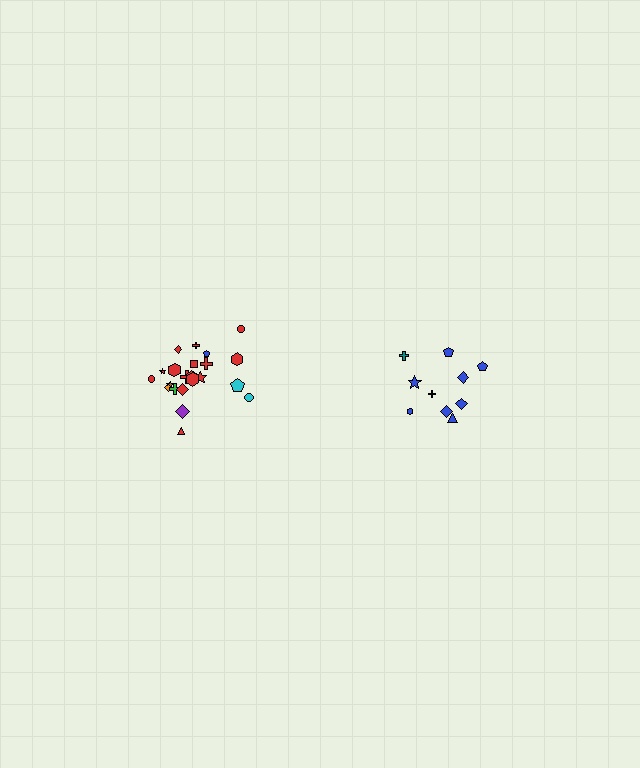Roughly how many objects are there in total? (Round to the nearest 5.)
Roughly 30 objects in total.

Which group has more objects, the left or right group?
The left group.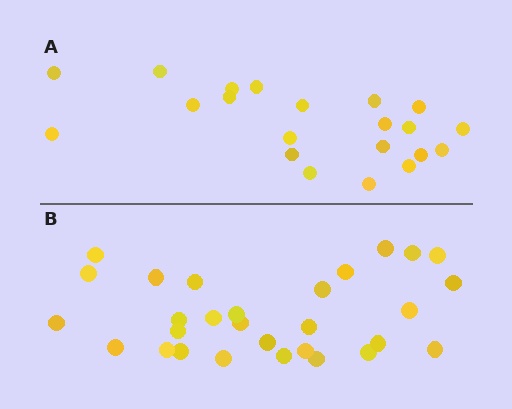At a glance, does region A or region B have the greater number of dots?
Region B (the bottom region) has more dots.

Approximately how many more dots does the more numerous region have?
Region B has roughly 8 or so more dots than region A.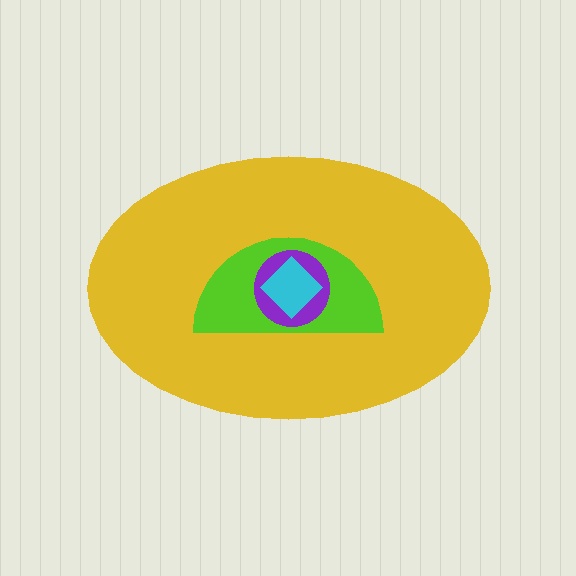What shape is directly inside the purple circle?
The cyan diamond.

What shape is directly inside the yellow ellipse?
The lime semicircle.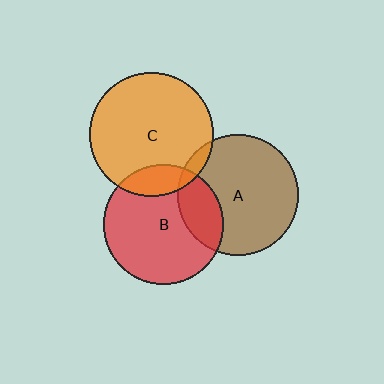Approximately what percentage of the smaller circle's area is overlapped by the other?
Approximately 15%.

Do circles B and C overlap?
Yes.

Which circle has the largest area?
Circle C (orange).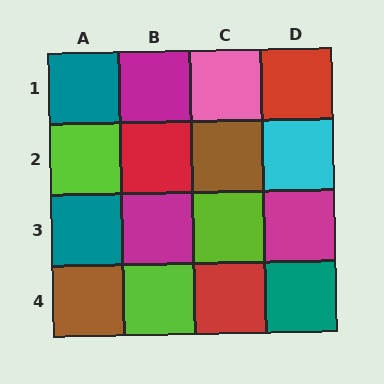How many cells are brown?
2 cells are brown.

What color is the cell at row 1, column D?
Red.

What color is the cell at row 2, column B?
Red.